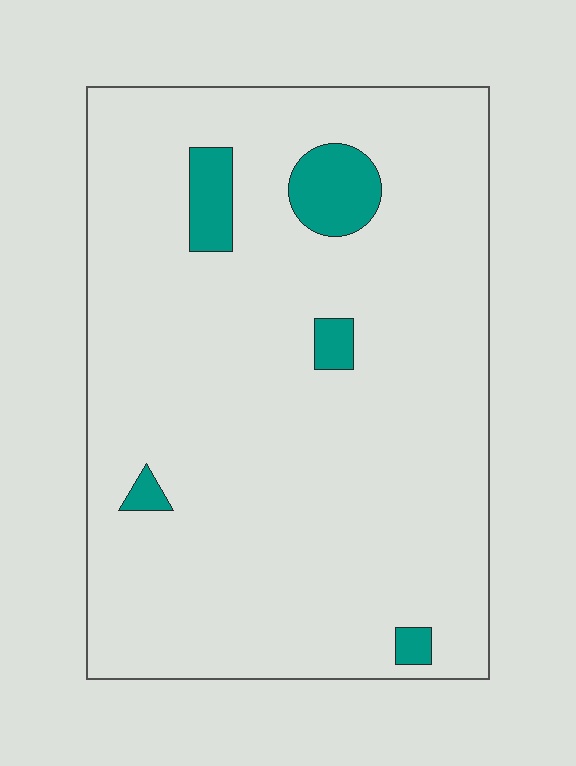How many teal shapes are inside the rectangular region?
5.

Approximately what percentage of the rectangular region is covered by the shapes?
Approximately 5%.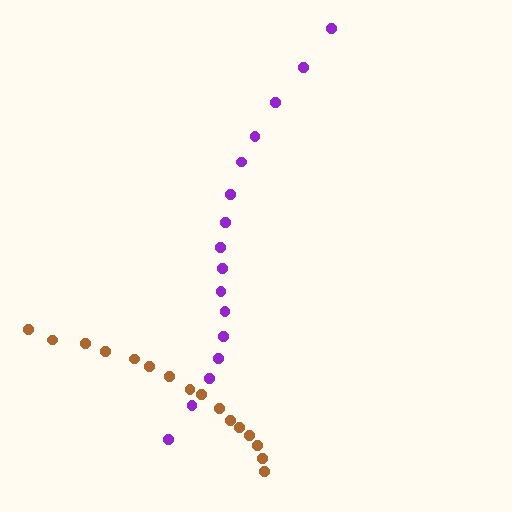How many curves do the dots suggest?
There are 2 distinct paths.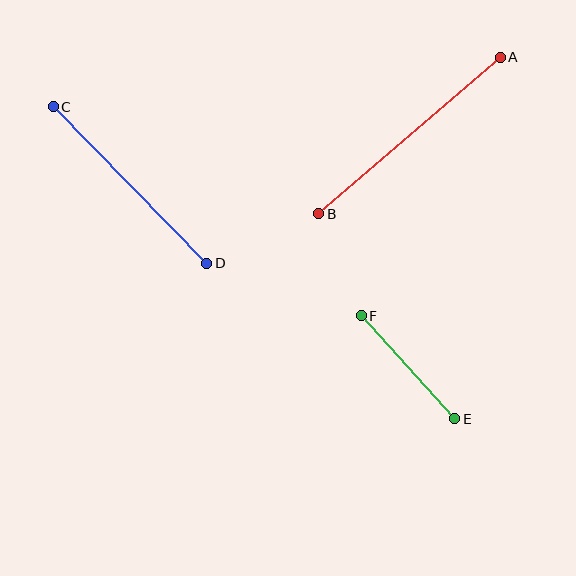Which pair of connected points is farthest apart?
Points A and B are farthest apart.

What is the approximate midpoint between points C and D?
The midpoint is at approximately (130, 185) pixels.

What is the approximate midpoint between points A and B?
The midpoint is at approximately (409, 135) pixels.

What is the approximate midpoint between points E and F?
The midpoint is at approximately (408, 367) pixels.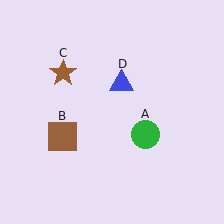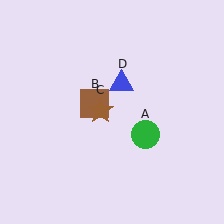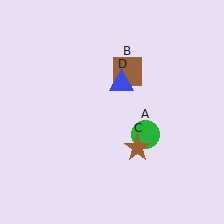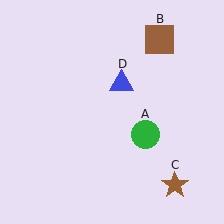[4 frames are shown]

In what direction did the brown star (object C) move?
The brown star (object C) moved down and to the right.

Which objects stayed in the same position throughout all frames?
Green circle (object A) and blue triangle (object D) remained stationary.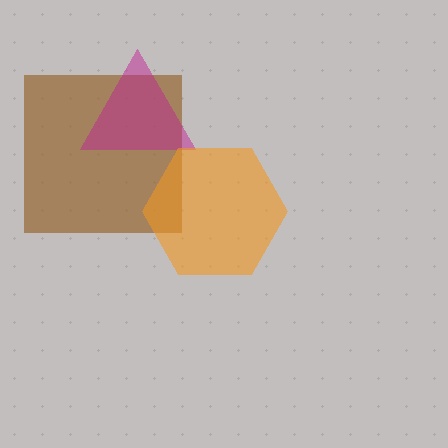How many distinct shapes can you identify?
There are 3 distinct shapes: a brown square, a magenta triangle, an orange hexagon.